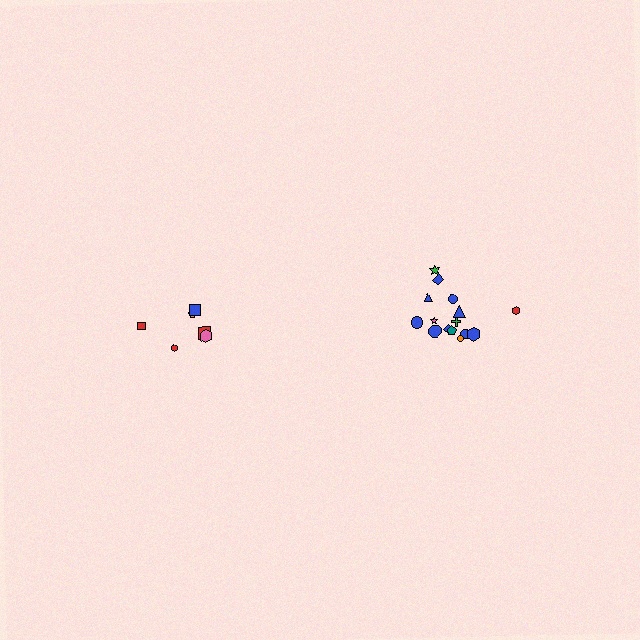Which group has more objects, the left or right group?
The right group.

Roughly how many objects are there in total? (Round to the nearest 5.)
Roughly 20 objects in total.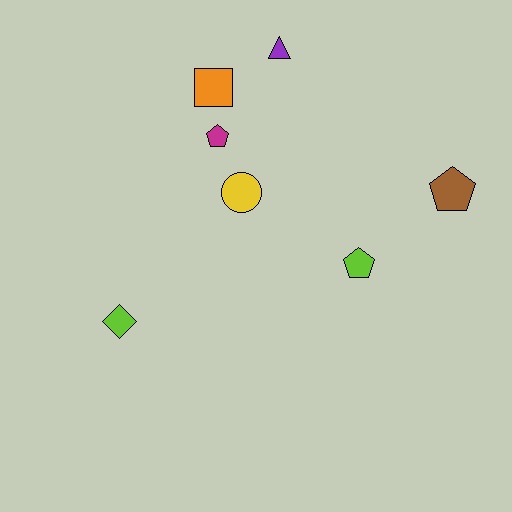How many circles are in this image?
There is 1 circle.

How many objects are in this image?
There are 7 objects.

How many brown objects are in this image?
There is 1 brown object.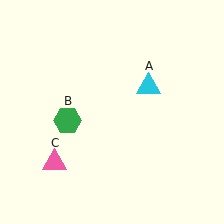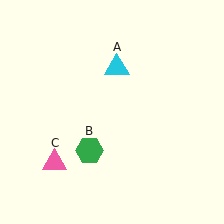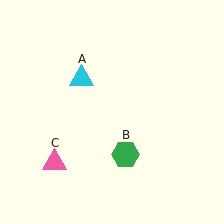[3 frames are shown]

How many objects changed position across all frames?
2 objects changed position: cyan triangle (object A), green hexagon (object B).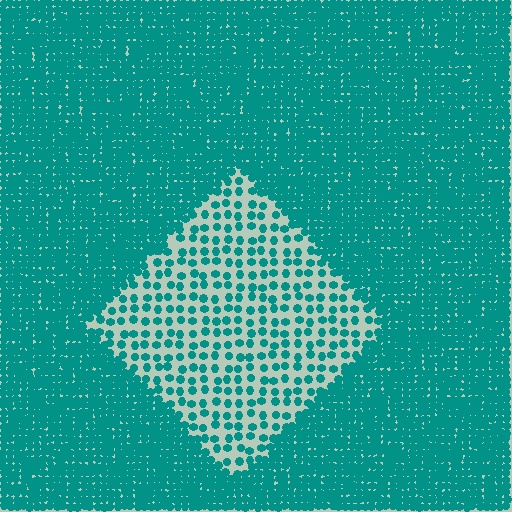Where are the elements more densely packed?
The elements are more densely packed outside the diamond boundary.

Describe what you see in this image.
The image contains small teal elements arranged at two different densities. A diamond-shaped region is visible where the elements are less densely packed than the surrounding area.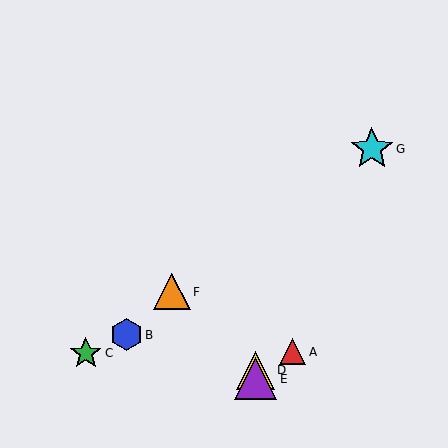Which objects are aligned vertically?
Objects D, E are aligned vertically.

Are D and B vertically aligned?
No, D is at x≈256 and B is at x≈126.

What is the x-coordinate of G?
Object G is at x≈372.